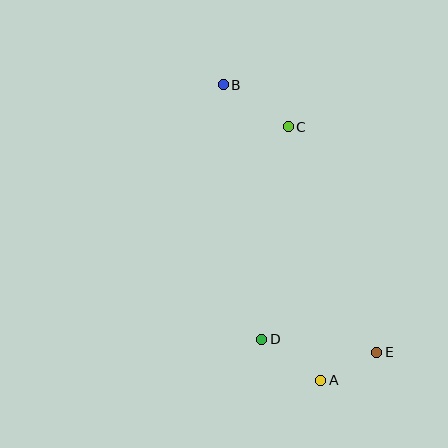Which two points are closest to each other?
Points A and E are closest to each other.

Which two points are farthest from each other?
Points A and B are farthest from each other.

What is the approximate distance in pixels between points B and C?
The distance between B and C is approximately 77 pixels.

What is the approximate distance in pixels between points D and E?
The distance between D and E is approximately 116 pixels.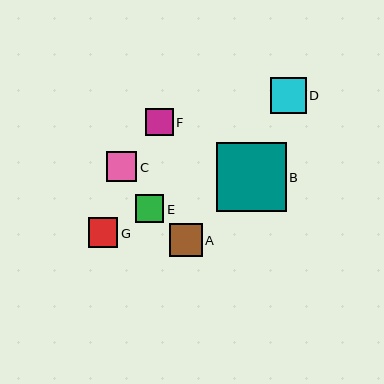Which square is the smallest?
Square F is the smallest with a size of approximately 28 pixels.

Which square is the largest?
Square B is the largest with a size of approximately 69 pixels.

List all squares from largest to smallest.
From largest to smallest: B, D, A, C, G, E, F.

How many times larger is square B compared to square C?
Square B is approximately 2.3 times the size of square C.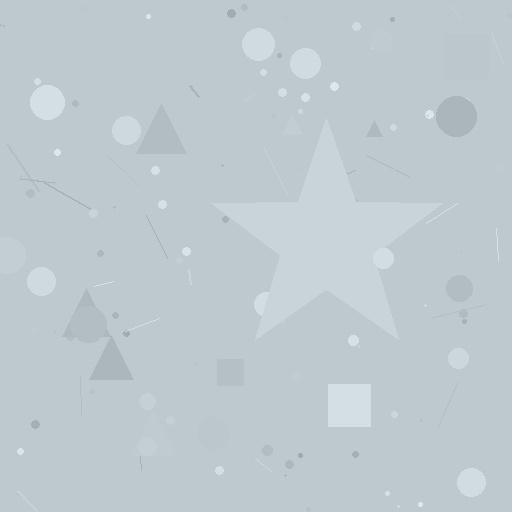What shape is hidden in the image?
A star is hidden in the image.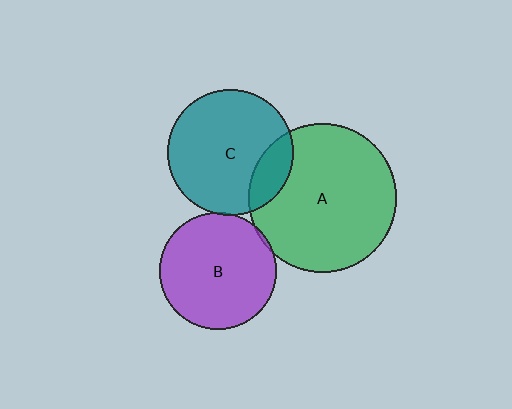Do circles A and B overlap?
Yes.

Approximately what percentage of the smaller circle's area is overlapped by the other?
Approximately 5%.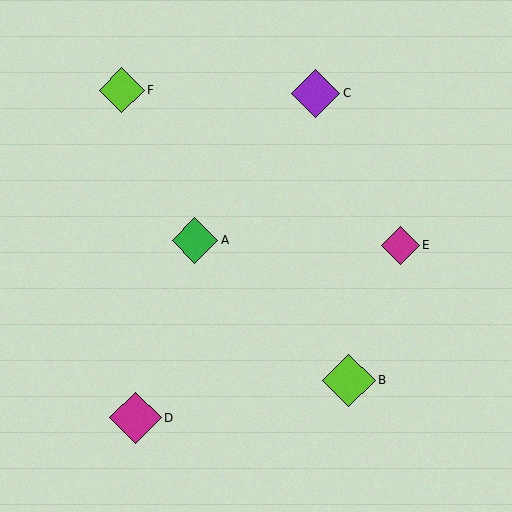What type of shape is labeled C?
Shape C is a purple diamond.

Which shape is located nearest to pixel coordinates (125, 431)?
The magenta diamond (labeled D) at (136, 418) is nearest to that location.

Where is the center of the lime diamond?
The center of the lime diamond is at (349, 380).